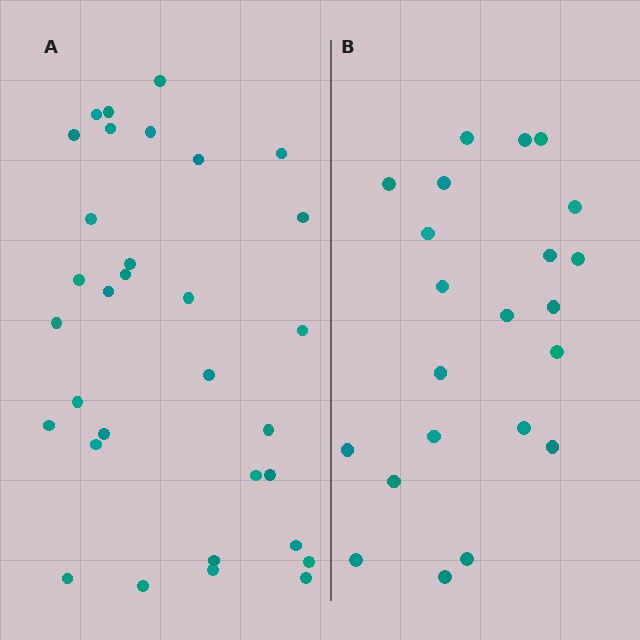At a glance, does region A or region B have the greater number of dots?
Region A (the left region) has more dots.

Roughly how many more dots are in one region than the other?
Region A has roughly 10 or so more dots than region B.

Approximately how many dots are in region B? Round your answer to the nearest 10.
About 20 dots. (The exact count is 22, which rounds to 20.)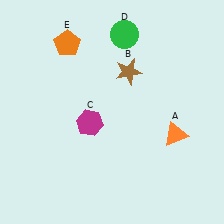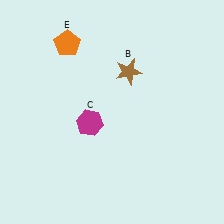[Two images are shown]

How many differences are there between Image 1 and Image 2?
There are 2 differences between the two images.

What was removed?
The green circle (D), the orange triangle (A) were removed in Image 2.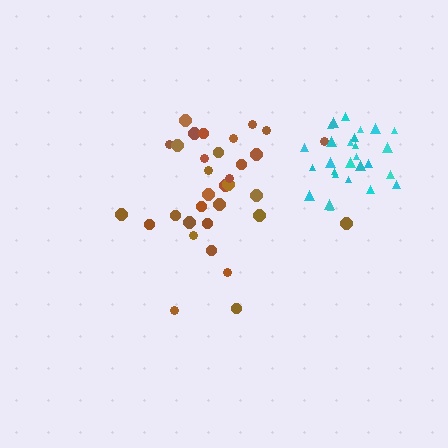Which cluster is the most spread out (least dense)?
Brown.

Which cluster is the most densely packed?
Cyan.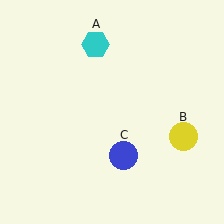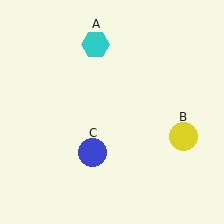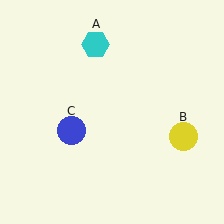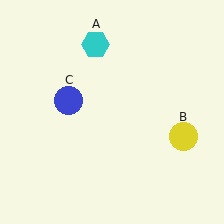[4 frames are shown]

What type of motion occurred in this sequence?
The blue circle (object C) rotated clockwise around the center of the scene.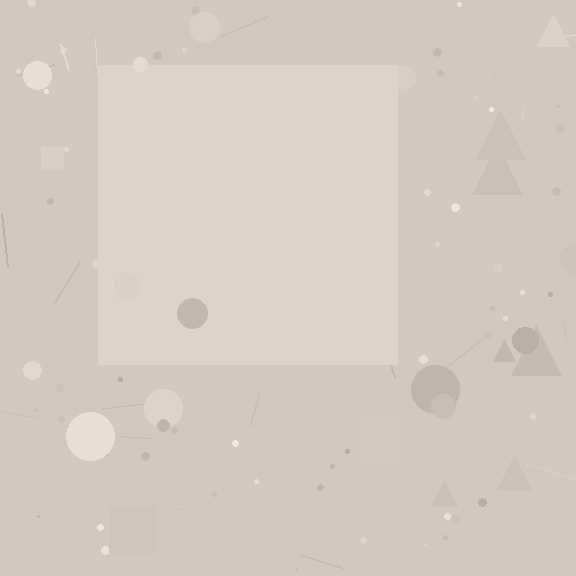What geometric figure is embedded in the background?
A square is embedded in the background.